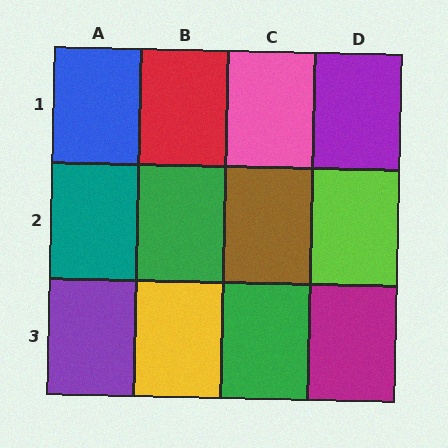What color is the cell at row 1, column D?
Purple.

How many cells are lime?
1 cell is lime.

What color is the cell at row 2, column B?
Green.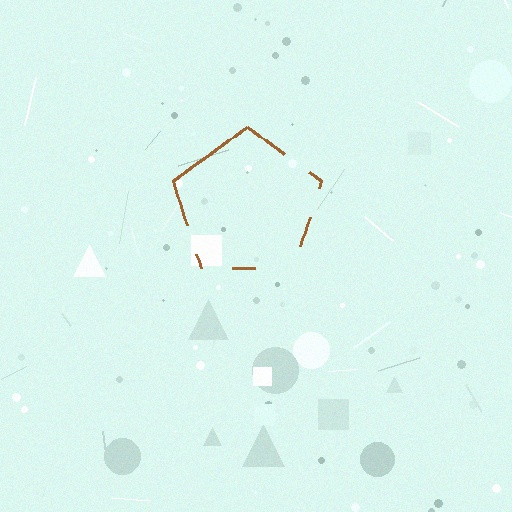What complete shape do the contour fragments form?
The contour fragments form a pentagon.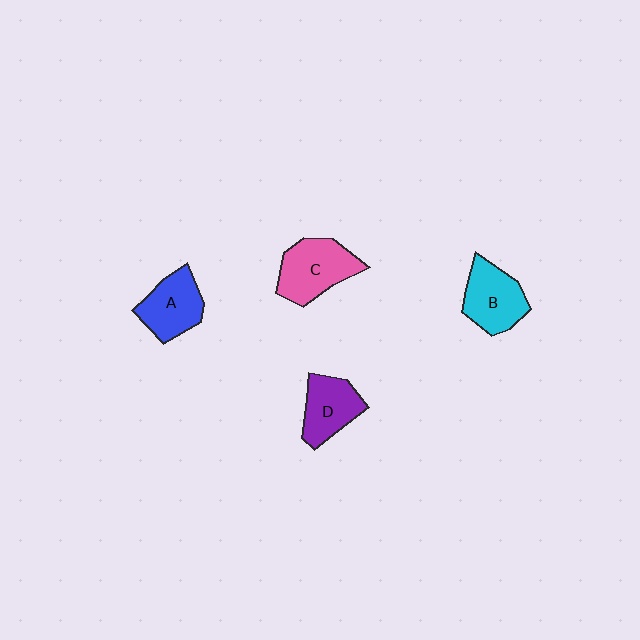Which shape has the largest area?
Shape C (pink).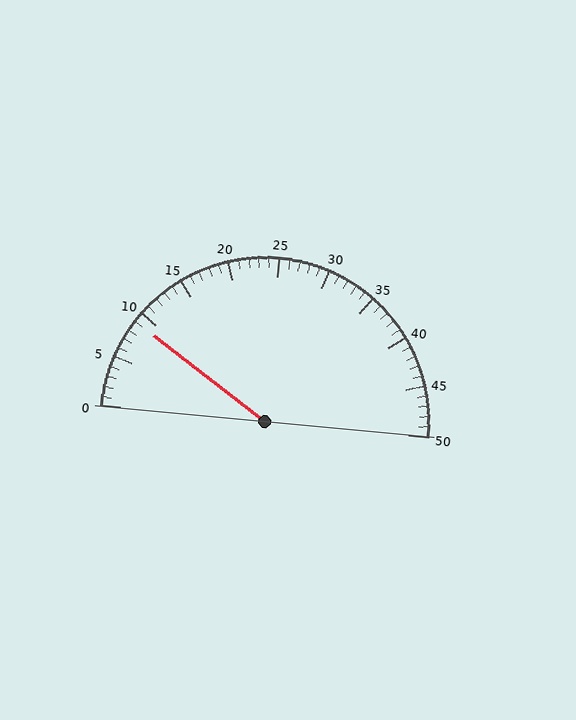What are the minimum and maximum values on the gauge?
The gauge ranges from 0 to 50.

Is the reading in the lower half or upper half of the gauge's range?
The reading is in the lower half of the range (0 to 50).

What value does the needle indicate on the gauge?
The needle indicates approximately 9.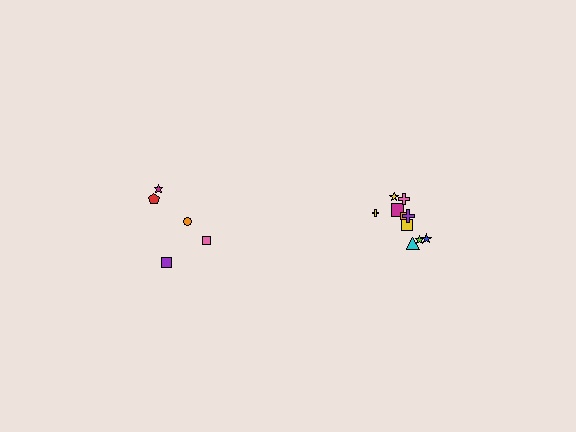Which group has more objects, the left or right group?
The right group.